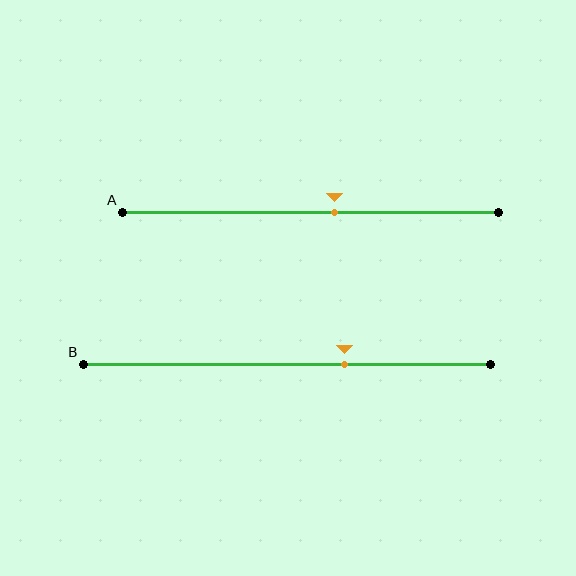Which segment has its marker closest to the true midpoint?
Segment A has its marker closest to the true midpoint.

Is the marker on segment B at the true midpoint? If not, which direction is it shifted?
No, the marker on segment B is shifted to the right by about 14% of the segment length.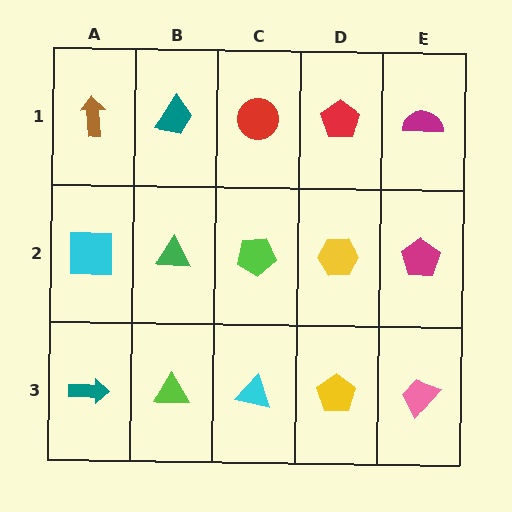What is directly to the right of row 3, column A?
A lime triangle.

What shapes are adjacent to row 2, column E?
A magenta semicircle (row 1, column E), a pink trapezoid (row 3, column E), a yellow hexagon (row 2, column D).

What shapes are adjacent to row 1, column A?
A cyan square (row 2, column A), a teal trapezoid (row 1, column B).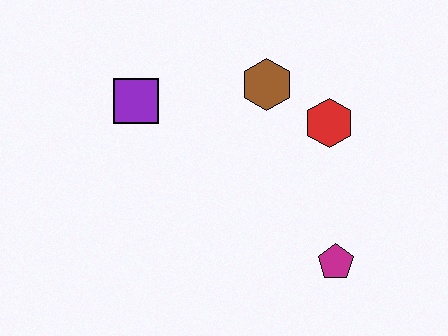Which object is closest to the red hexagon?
The brown hexagon is closest to the red hexagon.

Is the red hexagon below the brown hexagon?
Yes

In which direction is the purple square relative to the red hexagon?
The purple square is to the left of the red hexagon.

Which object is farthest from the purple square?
The magenta pentagon is farthest from the purple square.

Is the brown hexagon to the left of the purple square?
No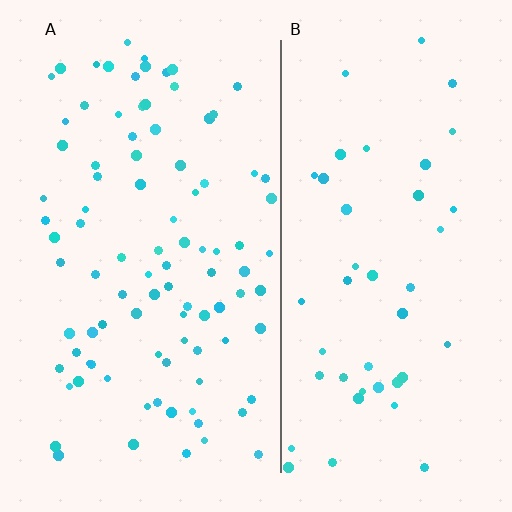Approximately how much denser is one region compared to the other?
Approximately 2.1× — region A over region B.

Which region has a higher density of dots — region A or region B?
A (the left).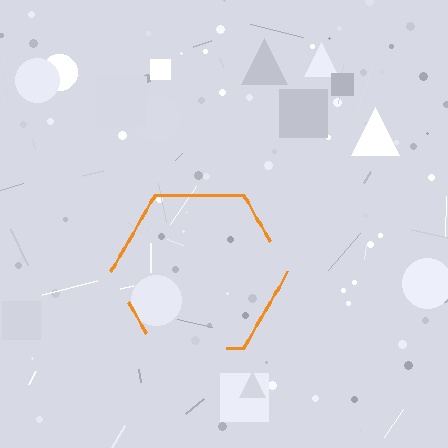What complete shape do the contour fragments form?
The contour fragments form a hexagon.